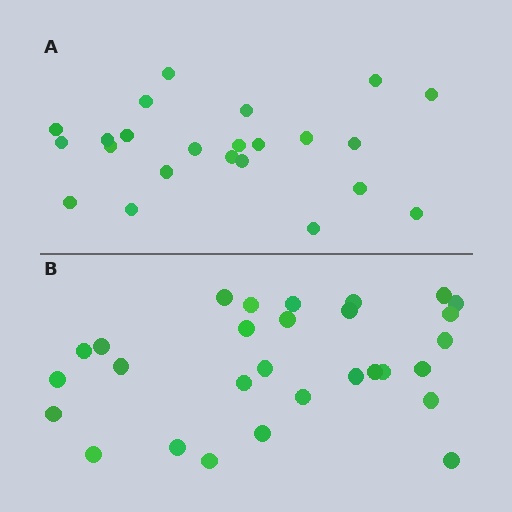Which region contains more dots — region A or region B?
Region B (the bottom region) has more dots.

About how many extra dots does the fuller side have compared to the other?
Region B has about 6 more dots than region A.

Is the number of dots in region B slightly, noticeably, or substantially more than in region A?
Region B has noticeably more, but not dramatically so. The ratio is roughly 1.3 to 1.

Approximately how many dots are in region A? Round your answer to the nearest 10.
About 20 dots. (The exact count is 23, which rounds to 20.)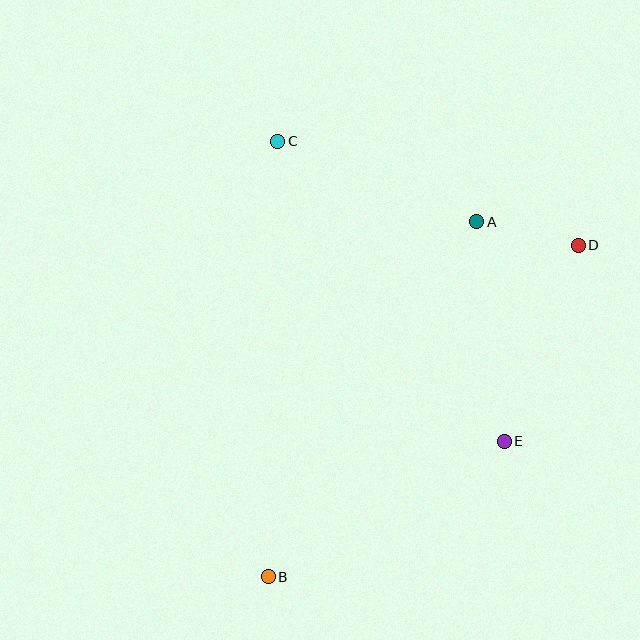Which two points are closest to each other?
Points A and D are closest to each other.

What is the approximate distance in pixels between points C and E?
The distance between C and E is approximately 376 pixels.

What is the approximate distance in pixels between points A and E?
The distance between A and E is approximately 221 pixels.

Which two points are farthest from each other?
Points B and D are farthest from each other.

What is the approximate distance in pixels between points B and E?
The distance between B and E is approximately 272 pixels.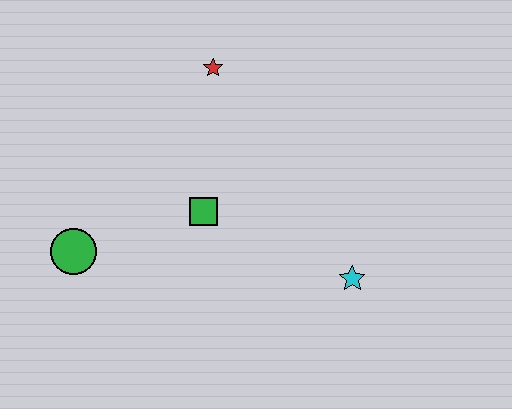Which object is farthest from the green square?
The cyan star is farthest from the green square.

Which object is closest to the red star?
The green square is closest to the red star.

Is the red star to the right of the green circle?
Yes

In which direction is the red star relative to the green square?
The red star is above the green square.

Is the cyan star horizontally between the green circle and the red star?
No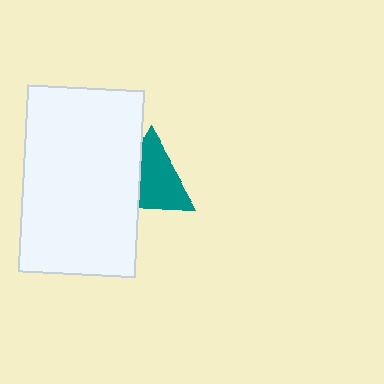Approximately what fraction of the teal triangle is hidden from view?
Roughly 33% of the teal triangle is hidden behind the white rectangle.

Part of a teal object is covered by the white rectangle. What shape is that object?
It is a triangle.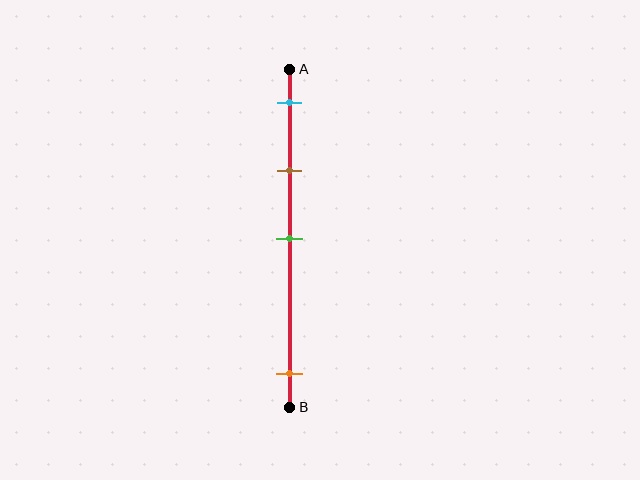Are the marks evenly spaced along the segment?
No, the marks are not evenly spaced.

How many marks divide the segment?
There are 4 marks dividing the segment.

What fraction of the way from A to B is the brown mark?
The brown mark is approximately 30% (0.3) of the way from A to B.